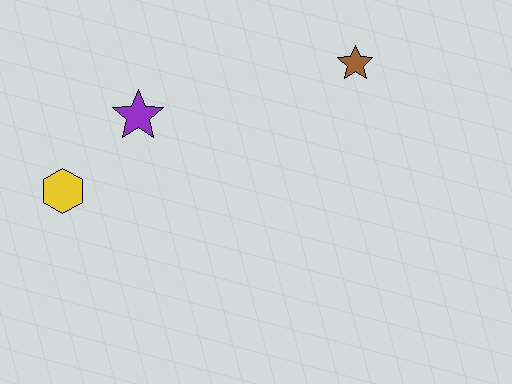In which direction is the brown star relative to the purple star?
The brown star is to the right of the purple star.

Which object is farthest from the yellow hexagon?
The brown star is farthest from the yellow hexagon.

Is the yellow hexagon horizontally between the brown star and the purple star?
No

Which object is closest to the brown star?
The purple star is closest to the brown star.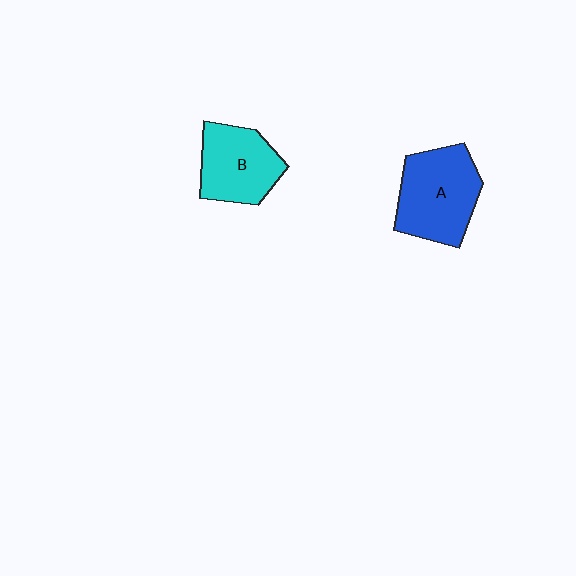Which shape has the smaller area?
Shape B (cyan).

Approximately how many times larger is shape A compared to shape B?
Approximately 1.2 times.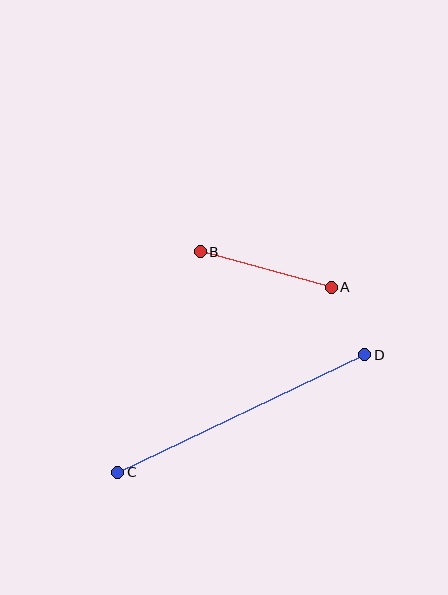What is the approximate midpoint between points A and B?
The midpoint is at approximately (266, 269) pixels.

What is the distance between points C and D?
The distance is approximately 273 pixels.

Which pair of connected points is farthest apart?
Points C and D are farthest apart.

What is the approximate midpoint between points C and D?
The midpoint is at approximately (241, 413) pixels.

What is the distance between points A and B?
The distance is approximately 135 pixels.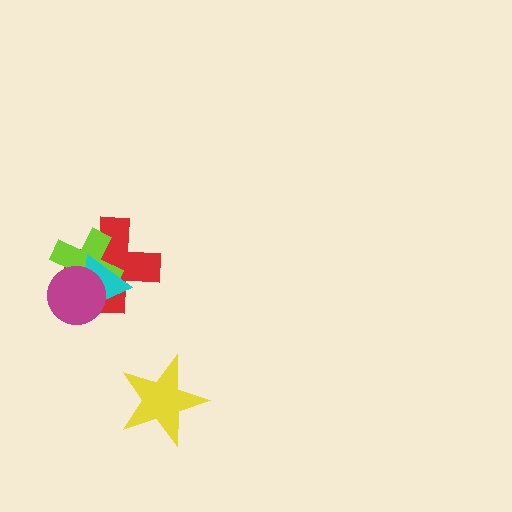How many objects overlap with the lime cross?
3 objects overlap with the lime cross.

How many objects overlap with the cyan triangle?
3 objects overlap with the cyan triangle.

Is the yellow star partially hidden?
No, no other shape covers it.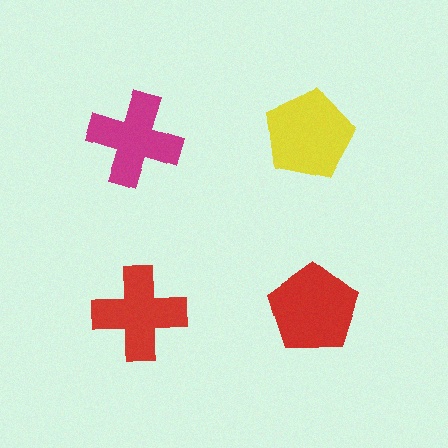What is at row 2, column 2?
A red pentagon.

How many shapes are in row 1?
2 shapes.